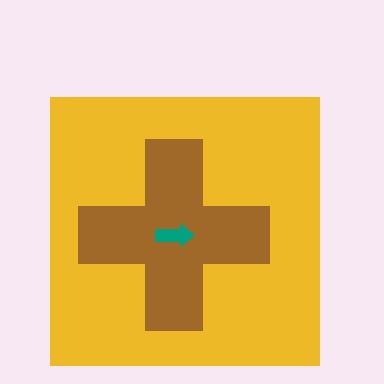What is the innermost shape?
The teal arrow.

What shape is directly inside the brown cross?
The teal arrow.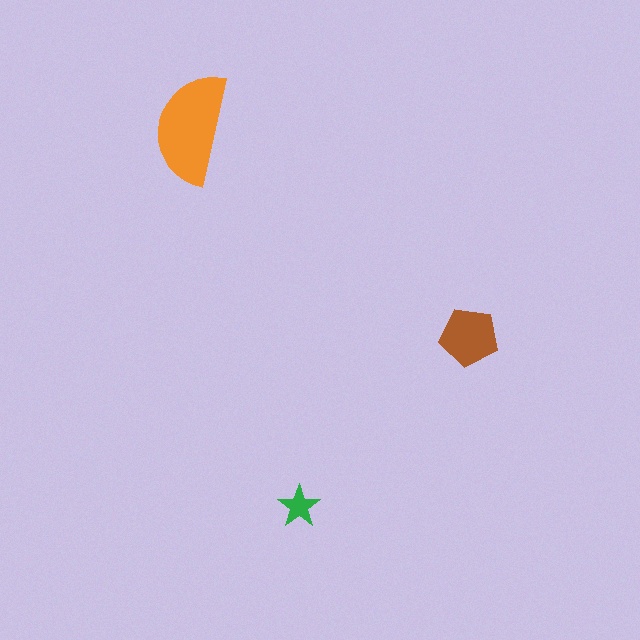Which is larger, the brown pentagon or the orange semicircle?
The orange semicircle.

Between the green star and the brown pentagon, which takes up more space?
The brown pentagon.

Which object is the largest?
The orange semicircle.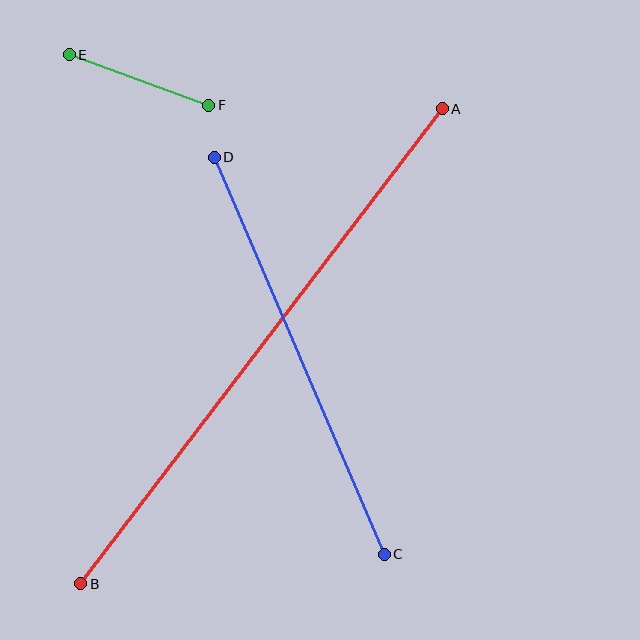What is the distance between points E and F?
The distance is approximately 149 pixels.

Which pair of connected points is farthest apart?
Points A and B are farthest apart.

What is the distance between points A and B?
The distance is approximately 597 pixels.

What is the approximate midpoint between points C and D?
The midpoint is at approximately (299, 356) pixels.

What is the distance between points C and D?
The distance is approximately 432 pixels.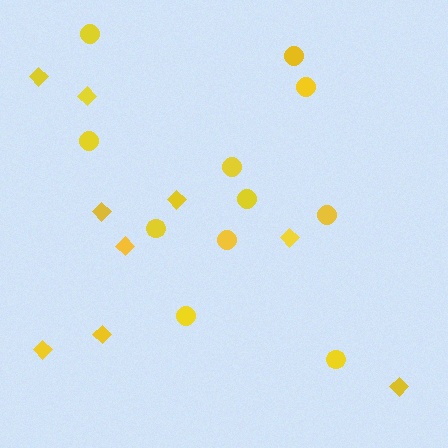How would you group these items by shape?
There are 2 groups: one group of circles (11) and one group of diamonds (9).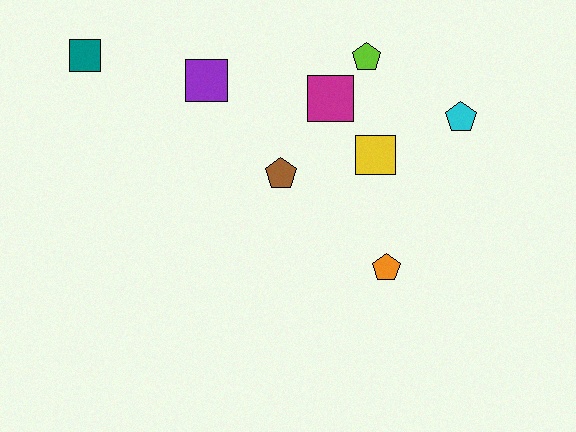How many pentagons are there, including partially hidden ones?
There are 4 pentagons.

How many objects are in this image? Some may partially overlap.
There are 8 objects.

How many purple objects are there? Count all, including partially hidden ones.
There is 1 purple object.